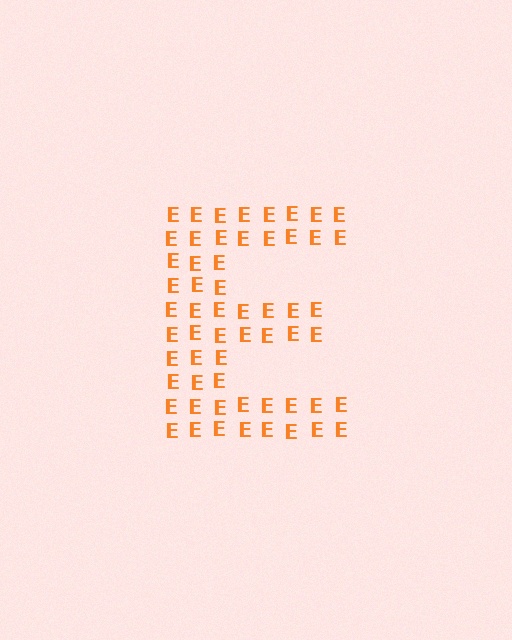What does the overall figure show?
The overall figure shows the letter E.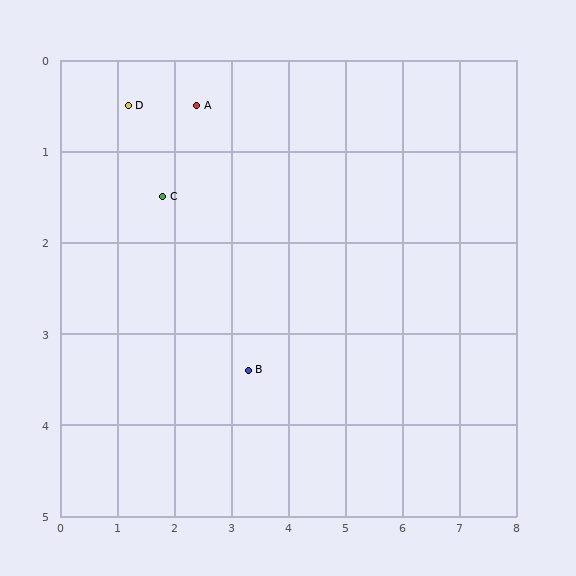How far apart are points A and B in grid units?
Points A and B are about 3.0 grid units apart.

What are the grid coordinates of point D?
Point D is at approximately (1.2, 0.5).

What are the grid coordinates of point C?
Point C is at approximately (1.8, 1.5).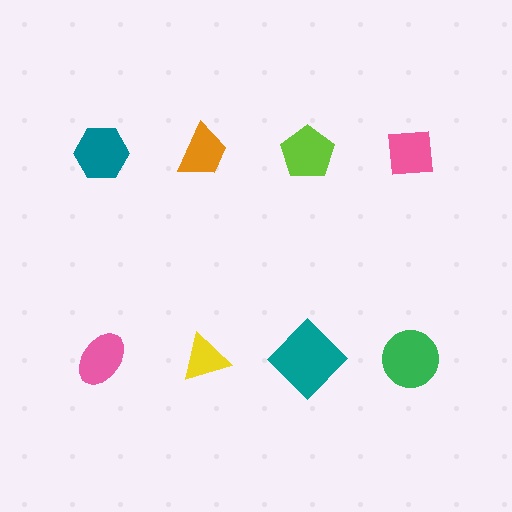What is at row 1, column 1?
A teal hexagon.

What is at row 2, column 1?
A pink ellipse.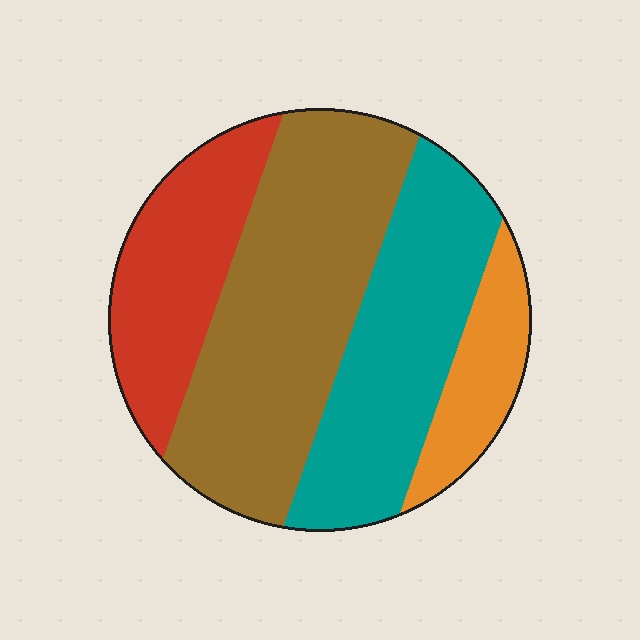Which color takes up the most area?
Brown, at roughly 40%.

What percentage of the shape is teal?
Teal covers around 30% of the shape.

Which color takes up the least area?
Orange, at roughly 10%.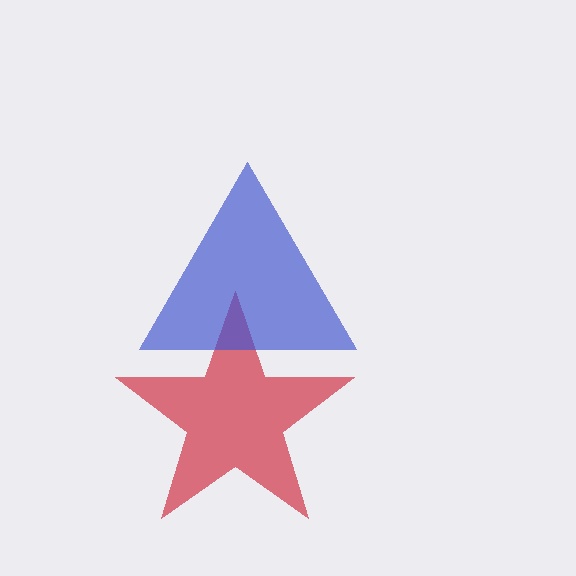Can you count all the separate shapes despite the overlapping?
Yes, there are 2 separate shapes.